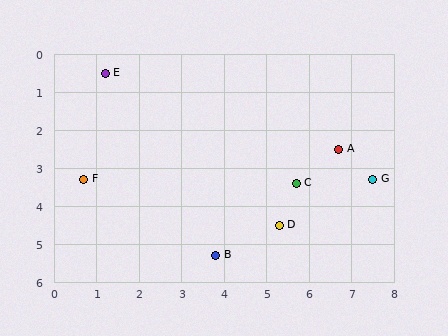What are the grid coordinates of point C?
Point C is at approximately (5.7, 3.4).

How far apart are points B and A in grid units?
Points B and A are about 4.0 grid units apart.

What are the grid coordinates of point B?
Point B is at approximately (3.8, 5.3).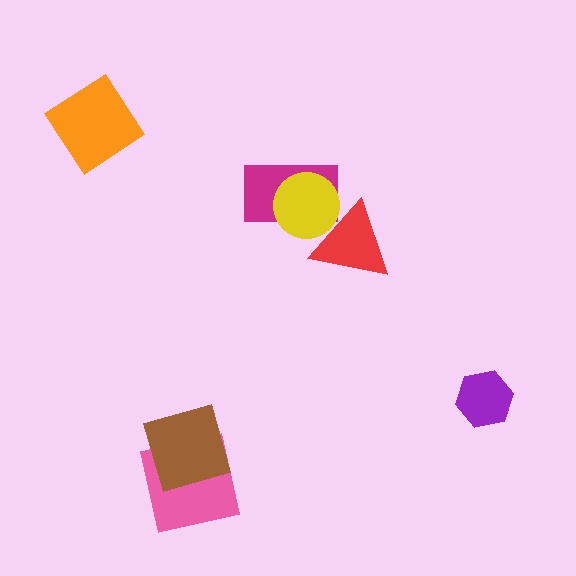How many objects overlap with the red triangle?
2 objects overlap with the red triangle.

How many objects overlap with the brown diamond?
1 object overlaps with the brown diamond.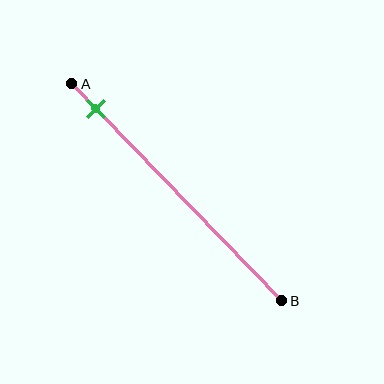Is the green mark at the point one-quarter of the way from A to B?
No, the mark is at about 10% from A, not at the 25% one-quarter point.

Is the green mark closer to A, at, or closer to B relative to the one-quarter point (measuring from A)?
The green mark is closer to point A than the one-quarter point of segment AB.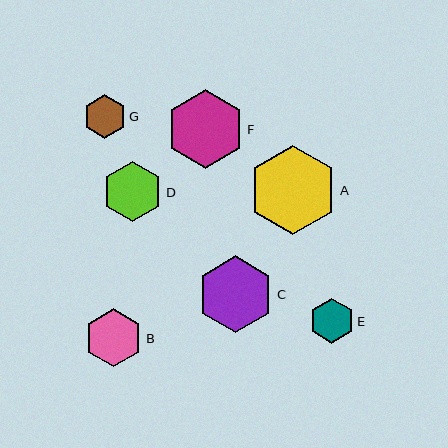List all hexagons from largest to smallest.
From largest to smallest: A, F, C, D, B, E, G.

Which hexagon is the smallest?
Hexagon G is the smallest with a size of approximately 43 pixels.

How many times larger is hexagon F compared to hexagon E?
Hexagon F is approximately 1.8 times the size of hexagon E.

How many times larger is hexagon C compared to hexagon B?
Hexagon C is approximately 1.3 times the size of hexagon B.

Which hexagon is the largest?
Hexagon A is the largest with a size of approximately 89 pixels.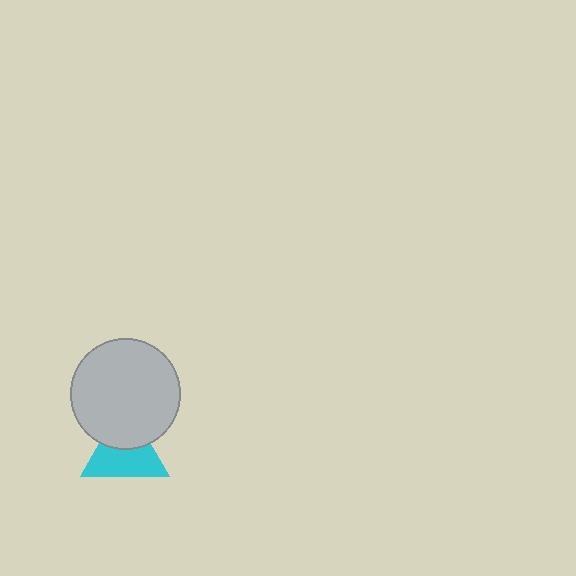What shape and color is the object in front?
The object in front is a light gray circle.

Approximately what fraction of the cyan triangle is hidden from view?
Roughly 39% of the cyan triangle is hidden behind the light gray circle.